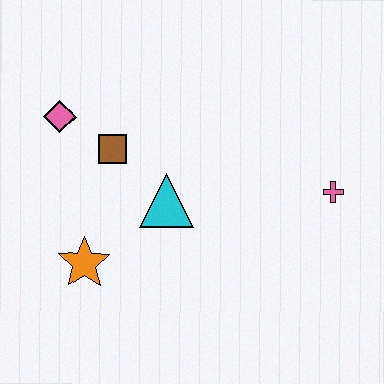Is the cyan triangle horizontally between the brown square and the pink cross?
Yes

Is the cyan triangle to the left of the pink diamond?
No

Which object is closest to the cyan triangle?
The brown square is closest to the cyan triangle.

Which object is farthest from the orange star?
The pink cross is farthest from the orange star.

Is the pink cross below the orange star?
No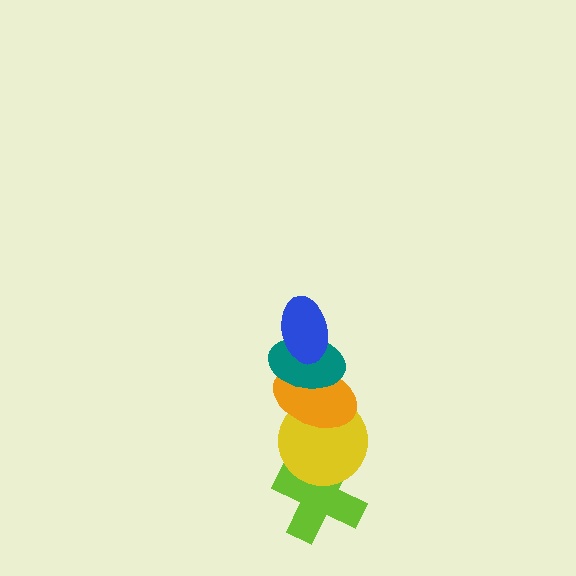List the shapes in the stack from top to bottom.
From top to bottom: the blue ellipse, the teal ellipse, the orange ellipse, the yellow circle, the lime cross.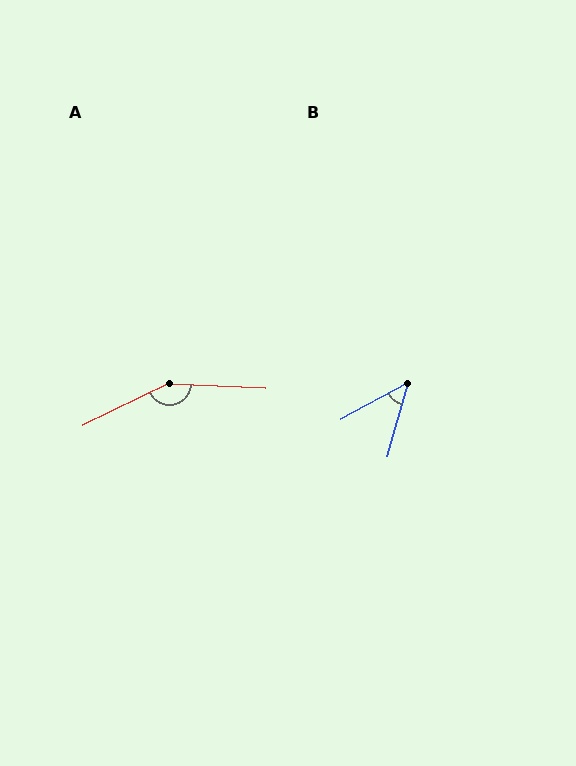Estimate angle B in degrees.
Approximately 46 degrees.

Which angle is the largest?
A, at approximately 151 degrees.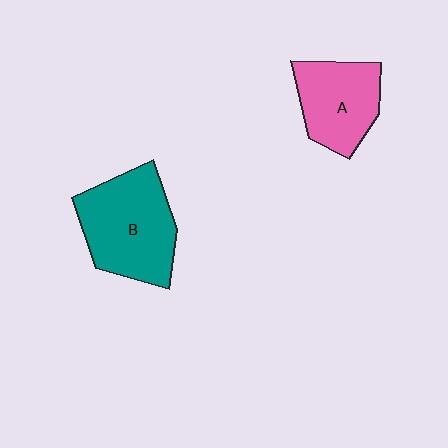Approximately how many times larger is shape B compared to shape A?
Approximately 1.4 times.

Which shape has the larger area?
Shape B (teal).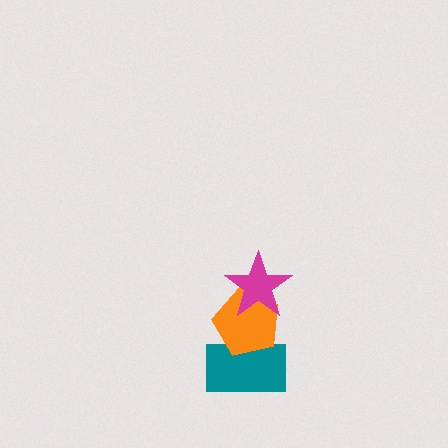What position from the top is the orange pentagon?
The orange pentagon is 2nd from the top.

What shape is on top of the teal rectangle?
The orange pentagon is on top of the teal rectangle.